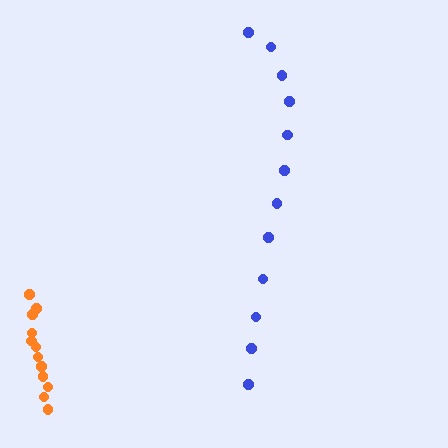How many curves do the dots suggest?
There are 2 distinct paths.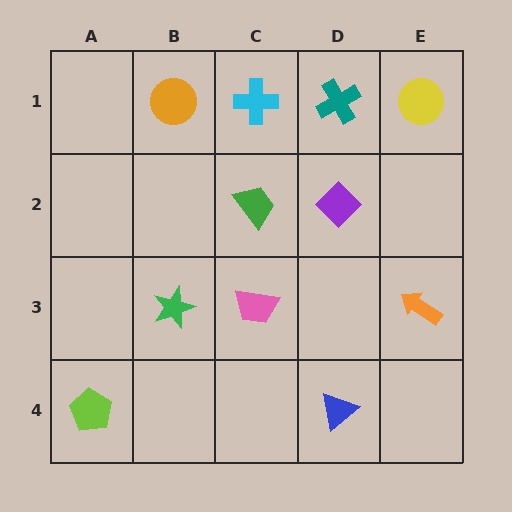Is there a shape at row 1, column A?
No, that cell is empty.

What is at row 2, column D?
A purple diamond.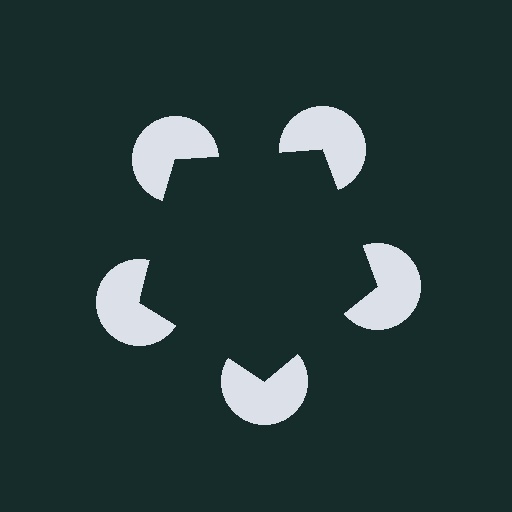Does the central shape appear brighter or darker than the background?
It typically appears slightly darker than the background, even though no actual brightness change is drawn.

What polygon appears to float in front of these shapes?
An illusory pentagon — its edges are inferred from the aligned wedge cuts in the pac-man discs, not physically drawn.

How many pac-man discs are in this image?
There are 5 — one at each vertex of the illusory pentagon.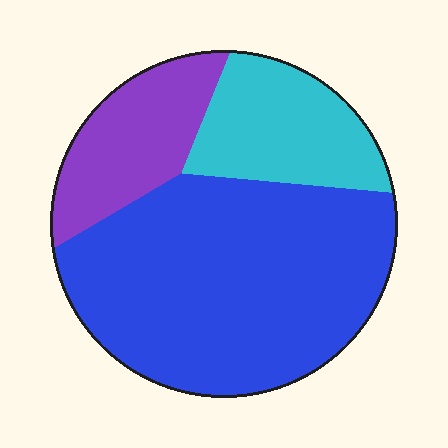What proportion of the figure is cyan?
Cyan takes up about one fifth (1/5) of the figure.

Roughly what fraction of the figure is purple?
Purple takes up about one fifth (1/5) of the figure.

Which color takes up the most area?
Blue, at roughly 60%.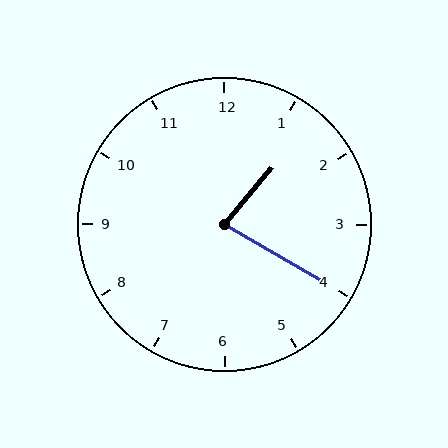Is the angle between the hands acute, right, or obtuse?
It is acute.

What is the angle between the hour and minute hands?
Approximately 80 degrees.